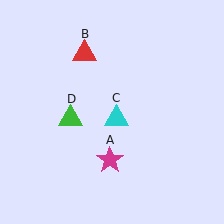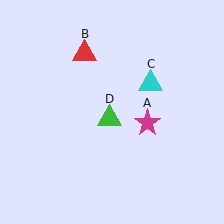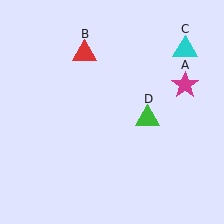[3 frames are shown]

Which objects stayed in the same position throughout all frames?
Red triangle (object B) remained stationary.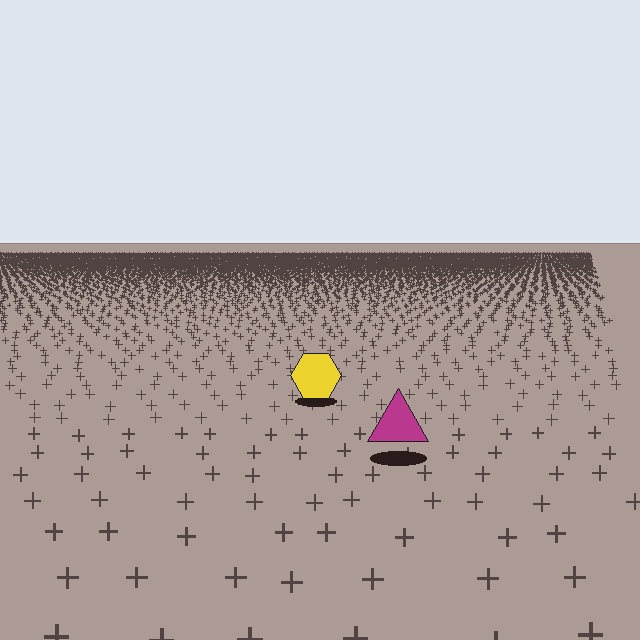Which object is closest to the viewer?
The magenta triangle is closest. The texture marks near it are larger and more spread out.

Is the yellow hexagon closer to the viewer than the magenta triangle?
No. The magenta triangle is closer — you can tell from the texture gradient: the ground texture is coarser near it.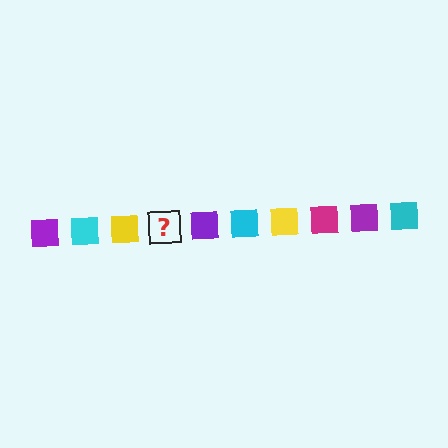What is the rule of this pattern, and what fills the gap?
The rule is that the pattern cycles through purple, cyan, yellow, magenta squares. The gap should be filled with a magenta square.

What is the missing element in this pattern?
The missing element is a magenta square.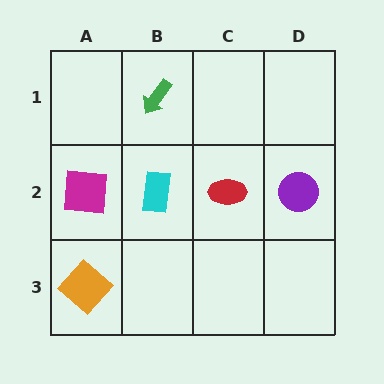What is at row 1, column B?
A green arrow.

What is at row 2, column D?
A purple circle.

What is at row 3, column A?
An orange diamond.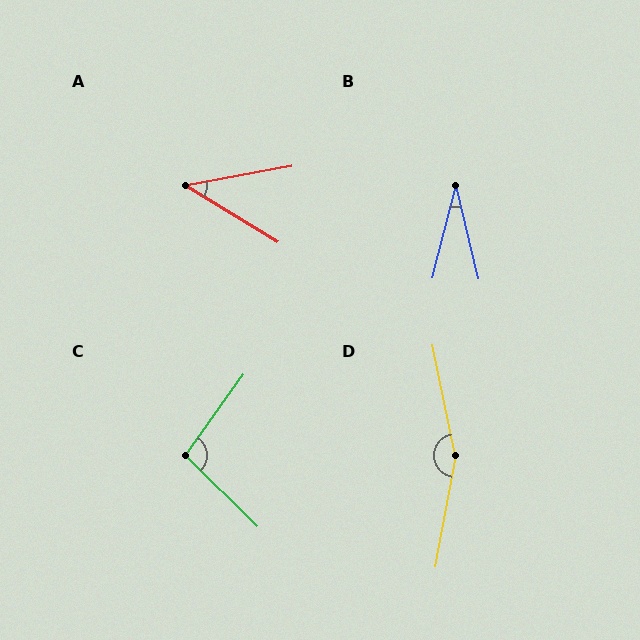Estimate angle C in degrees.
Approximately 99 degrees.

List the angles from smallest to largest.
B (28°), A (42°), C (99°), D (158°).